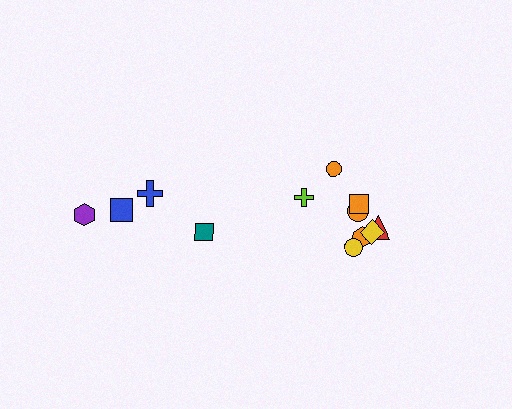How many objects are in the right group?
There are 8 objects.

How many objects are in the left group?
There are 4 objects.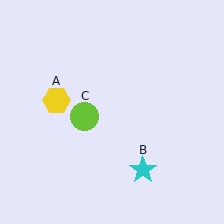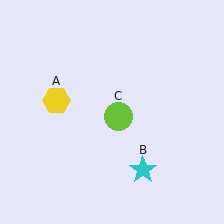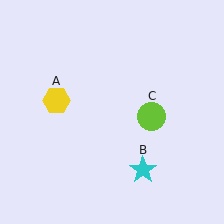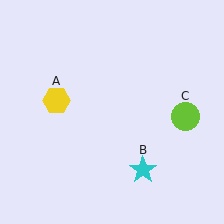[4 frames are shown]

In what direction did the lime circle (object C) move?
The lime circle (object C) moved right.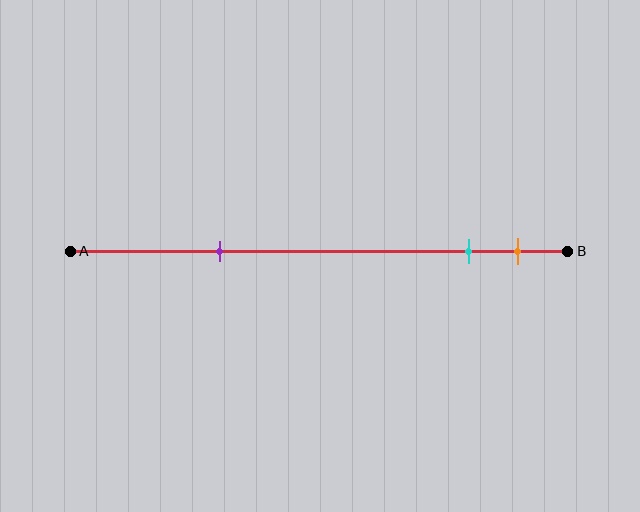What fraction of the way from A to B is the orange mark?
The orange mark is approximately 90% (0.9) of the way from A to B.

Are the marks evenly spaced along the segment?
No, the marks are not evenly spaced.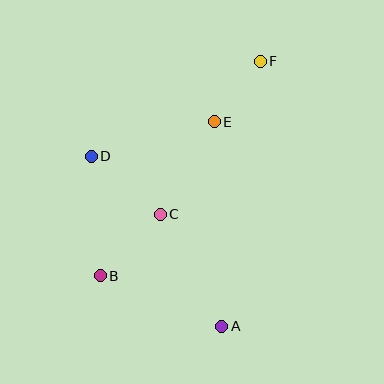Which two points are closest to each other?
Points E and F are closest to each other.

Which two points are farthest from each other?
Points A and F are farthest from each other.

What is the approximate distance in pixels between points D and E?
The distance between D and E is approximately 128 pixels.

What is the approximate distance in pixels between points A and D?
The distance between A and D is approximately 214 pixels.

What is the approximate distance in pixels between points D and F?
The distance between D and F is approximately 194 pixels.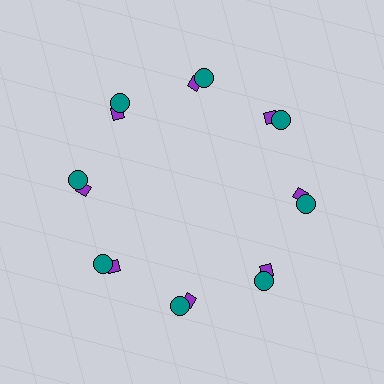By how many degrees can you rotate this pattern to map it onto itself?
The pattern maps onto itself every 45 degrees of rotation.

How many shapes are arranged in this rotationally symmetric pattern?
There are 16 shapes, arranged in 8 groups of 2.